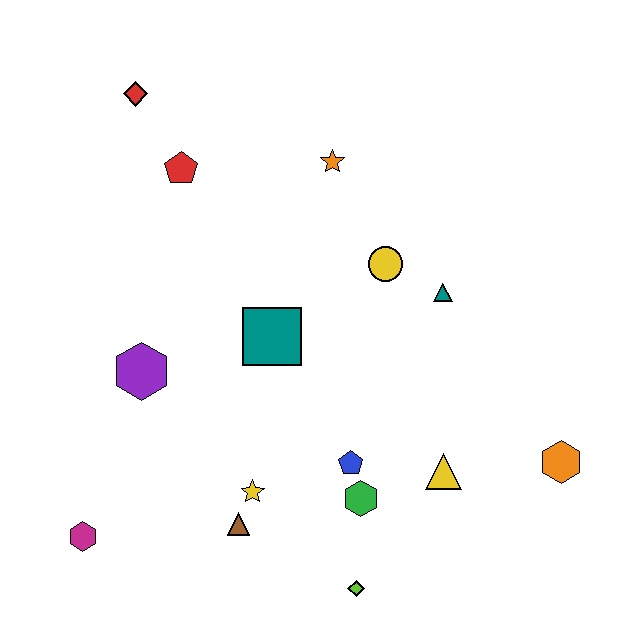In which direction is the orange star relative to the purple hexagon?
The orange star is above the purple hexagon.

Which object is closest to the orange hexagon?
The yellow triangle is closest to the orange hexagon.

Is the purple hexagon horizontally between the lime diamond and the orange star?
No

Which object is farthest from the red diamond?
The orange hexagon is farthest from the red diamond.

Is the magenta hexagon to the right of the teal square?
No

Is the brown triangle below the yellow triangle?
Yes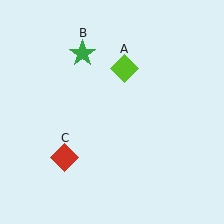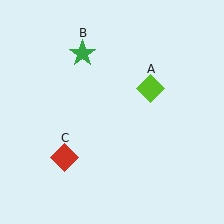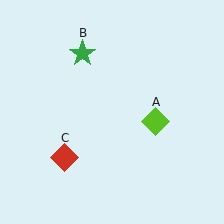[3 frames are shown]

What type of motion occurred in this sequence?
The lime diamond (object A) rotated clockwise around the center of the scene.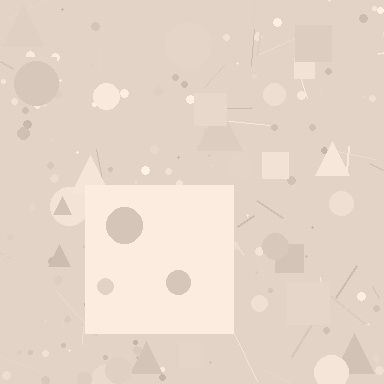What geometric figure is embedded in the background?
A square is embedded in the background.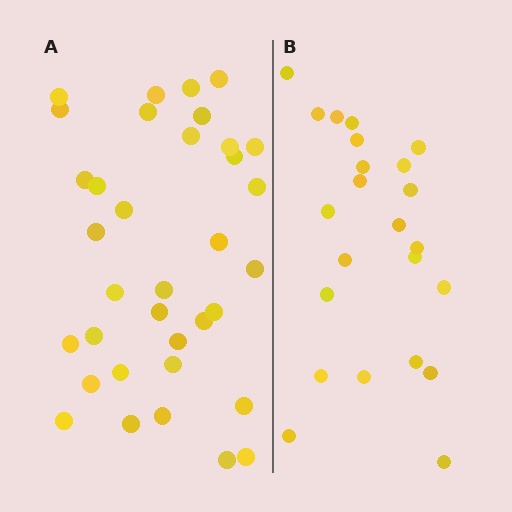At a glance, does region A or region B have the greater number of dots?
Region A (the left region) has more dots.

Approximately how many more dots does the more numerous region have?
Region A has roughly 12 or so more dots than region B.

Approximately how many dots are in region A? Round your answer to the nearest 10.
About 40 dots. (The exact count is 35, which rounds to 40.)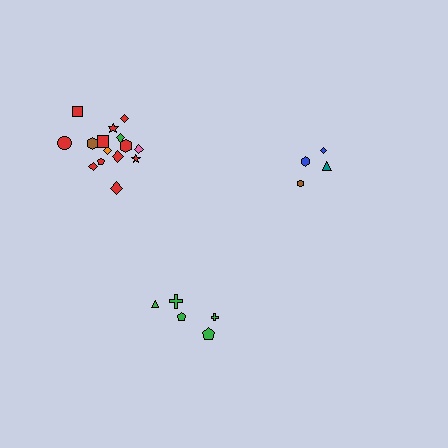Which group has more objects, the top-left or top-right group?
The top-left group.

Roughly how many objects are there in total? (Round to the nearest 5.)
Roughly 25 objects in total.